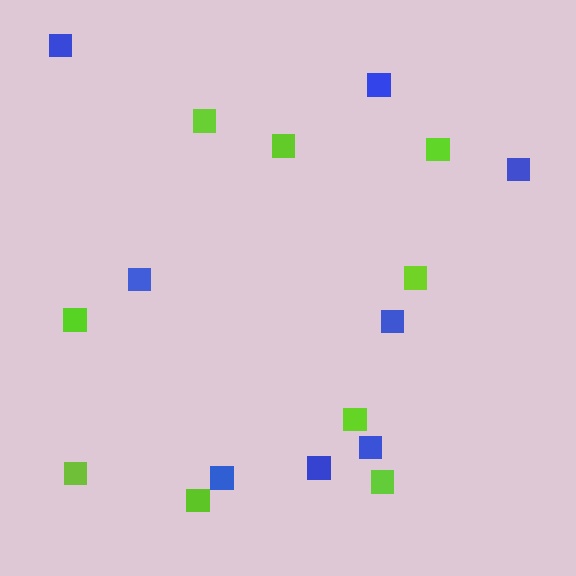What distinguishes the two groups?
There are 2 groups: one group of lime squares (9) and one group of blue squares (8).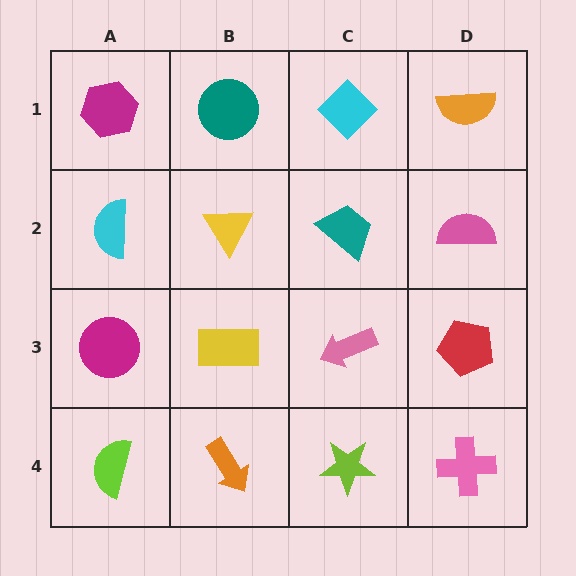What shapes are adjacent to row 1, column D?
A pink semicircle (row 2, column D), a cyan diamond (row 1, column C).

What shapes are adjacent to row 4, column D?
A red pentagon (row 3, column D), a lime star (row 4, column C).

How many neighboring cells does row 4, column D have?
2.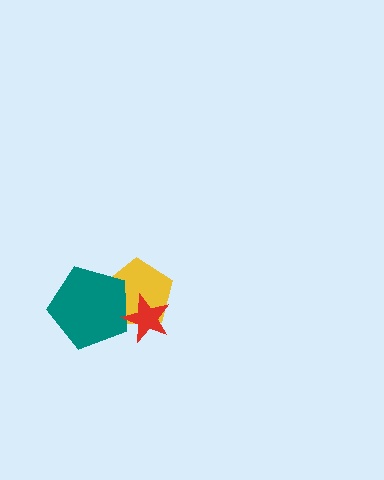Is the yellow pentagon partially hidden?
Yes, it is partially covered by another shape.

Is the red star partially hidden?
No, no other shape covers it.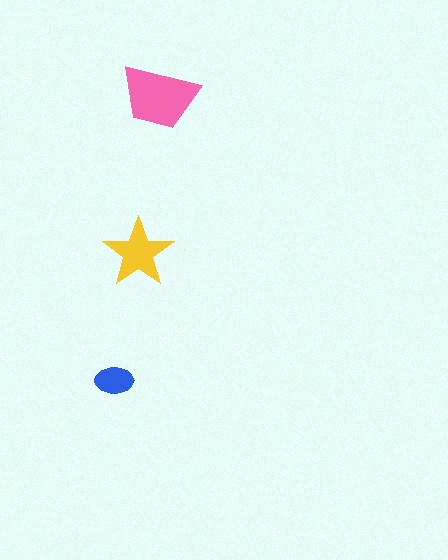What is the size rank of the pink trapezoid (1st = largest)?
1st.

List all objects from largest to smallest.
The pink trapezoid, the yellow star, the blue ellipse.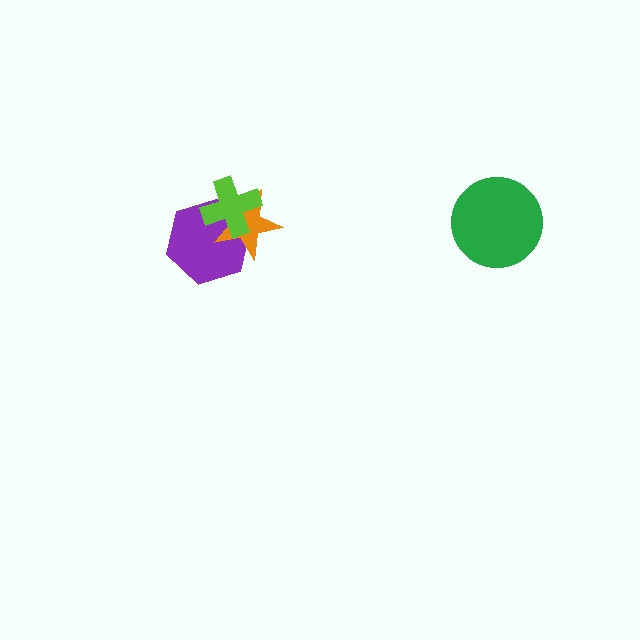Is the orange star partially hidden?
Yes, it is partially covered by another shape.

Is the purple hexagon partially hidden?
Yes, it is partially covered by another shape.